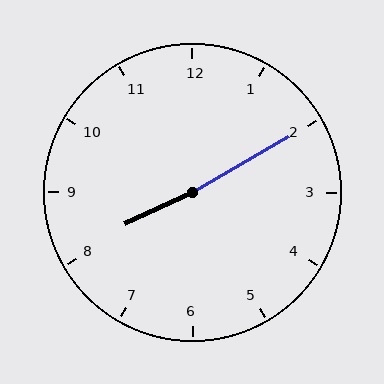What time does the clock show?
8:10.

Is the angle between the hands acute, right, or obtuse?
It is obtuse.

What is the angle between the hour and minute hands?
Approximately 175 degrees.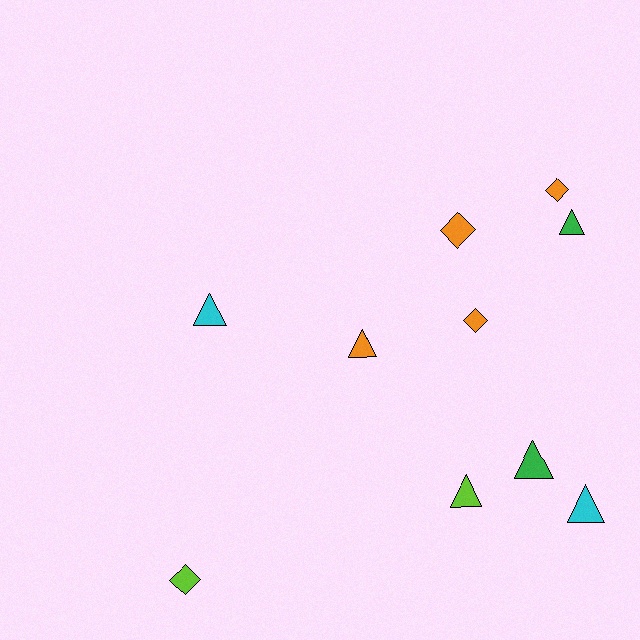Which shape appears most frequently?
Triangle, with 6 objects.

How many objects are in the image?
There are 10 objects.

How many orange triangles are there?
There is 1 orange triangle.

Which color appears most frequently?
Orange, with 4 objects.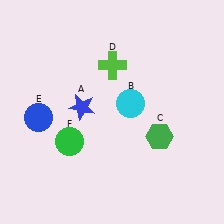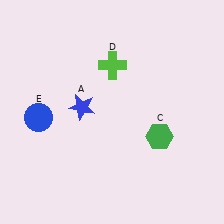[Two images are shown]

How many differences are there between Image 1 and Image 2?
There are 2 differences between the two images.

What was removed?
The green circle (F), the cyan circle (B) were removed in Image 2.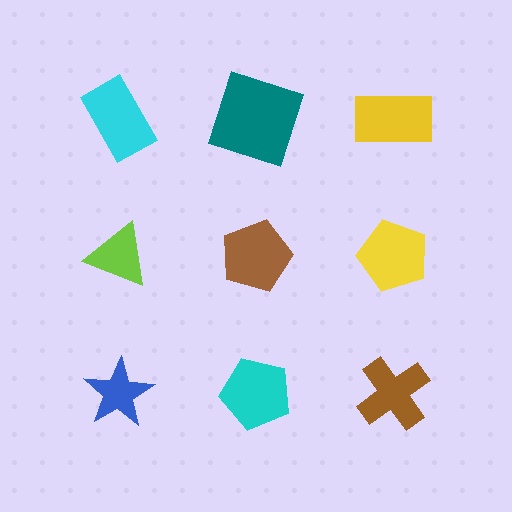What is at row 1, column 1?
A cyan rectangle.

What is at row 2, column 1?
A lime triangle.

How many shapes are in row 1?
3 shapes.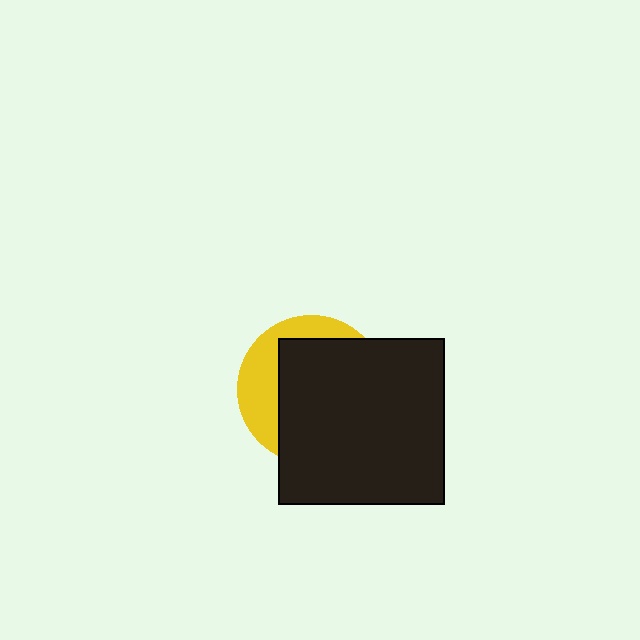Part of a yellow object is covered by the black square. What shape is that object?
It is a circle.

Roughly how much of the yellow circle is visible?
A small part of it is visible (roughly 31%).